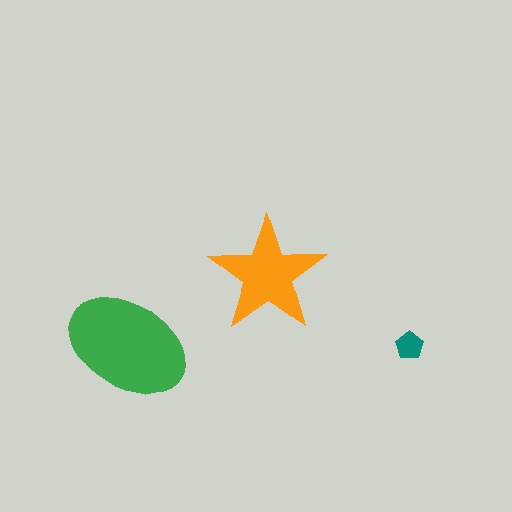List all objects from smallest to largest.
The teal pentagon, the orange star, the green ellipse.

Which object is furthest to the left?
The green ellipse is leftmost.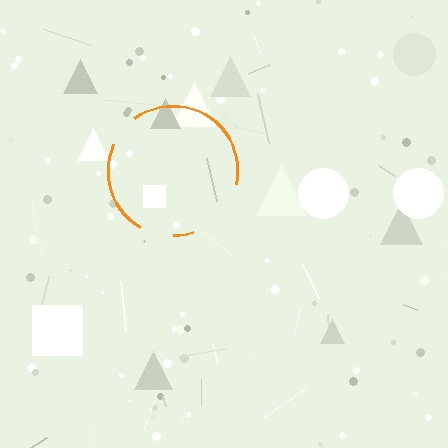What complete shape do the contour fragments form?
The contour fragments form a circle.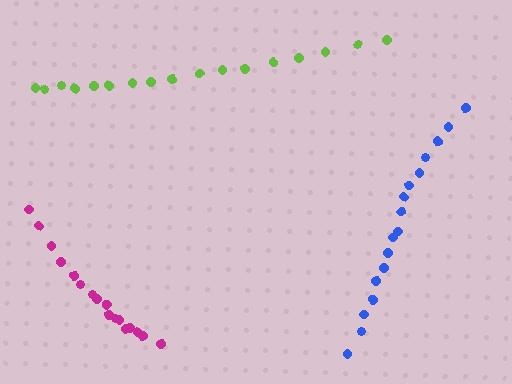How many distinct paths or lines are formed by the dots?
There are 3 distinct paths.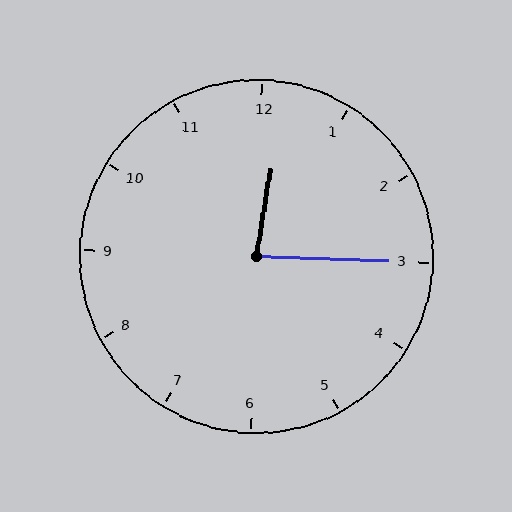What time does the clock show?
12:15.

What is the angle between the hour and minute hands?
Approximately 82 degrees.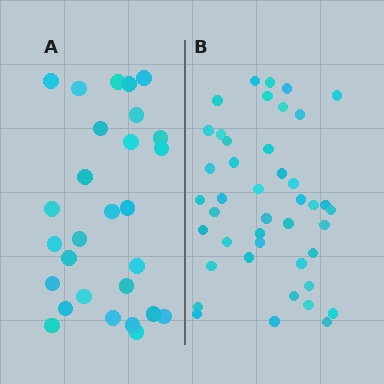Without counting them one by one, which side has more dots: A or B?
Region B (the right region) has more dots.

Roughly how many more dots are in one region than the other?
Region B has approximately 15 more dots than region A.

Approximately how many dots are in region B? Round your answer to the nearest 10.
About 40 dots. (The exact count is 43, which rounds to 40.)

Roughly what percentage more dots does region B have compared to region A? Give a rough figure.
About 55% more.